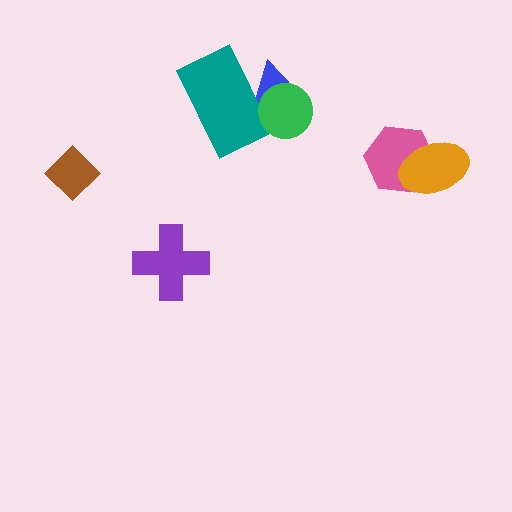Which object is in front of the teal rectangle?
The green circle is in front of the teal rectangle.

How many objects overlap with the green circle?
2 objects overlap with the green circle.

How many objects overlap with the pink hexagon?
1 object overlaps with the pink hexagon.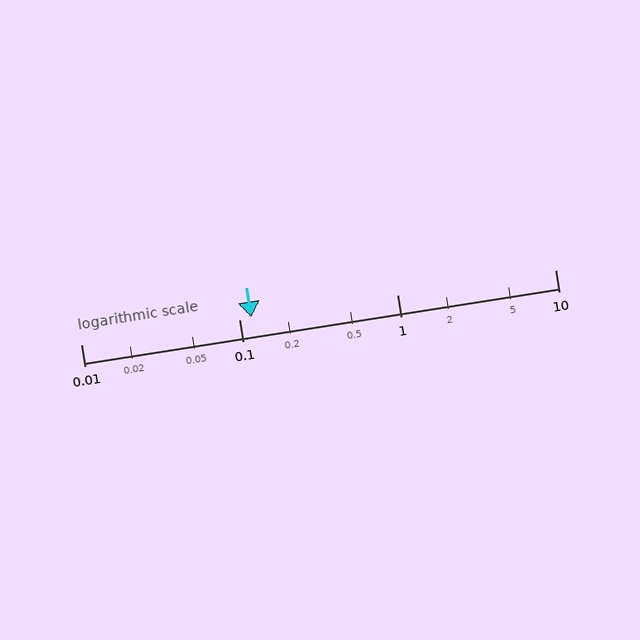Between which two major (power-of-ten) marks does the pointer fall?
The pointer is between 0.1 and 1.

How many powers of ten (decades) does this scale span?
The scale spans 3 decades, from 0.01 to 10.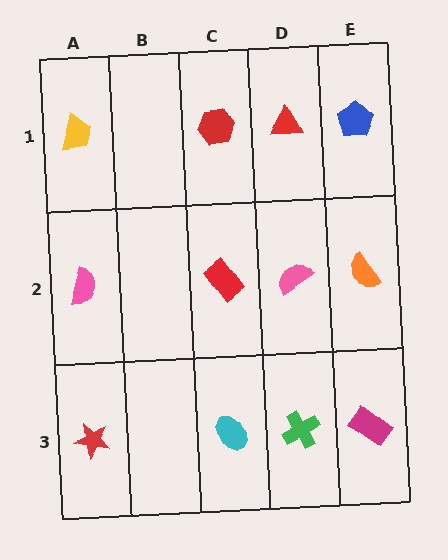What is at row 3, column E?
A magenta rectangle.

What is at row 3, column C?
A cyan ellipse.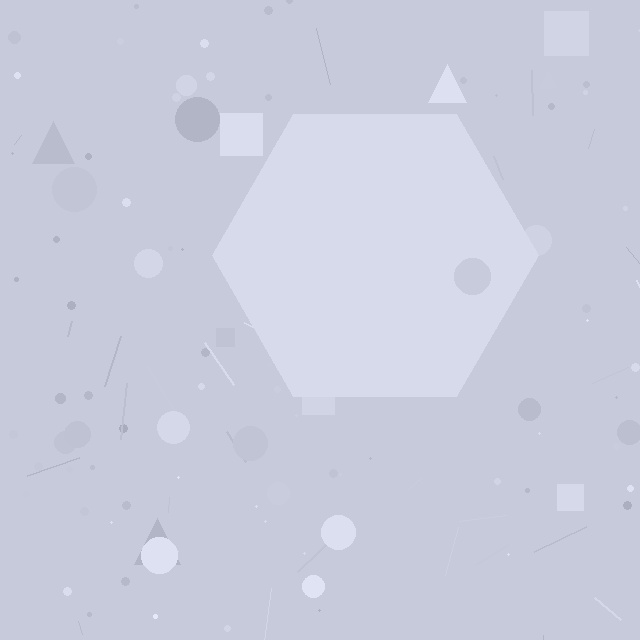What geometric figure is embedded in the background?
A hexagon is embedded in the background.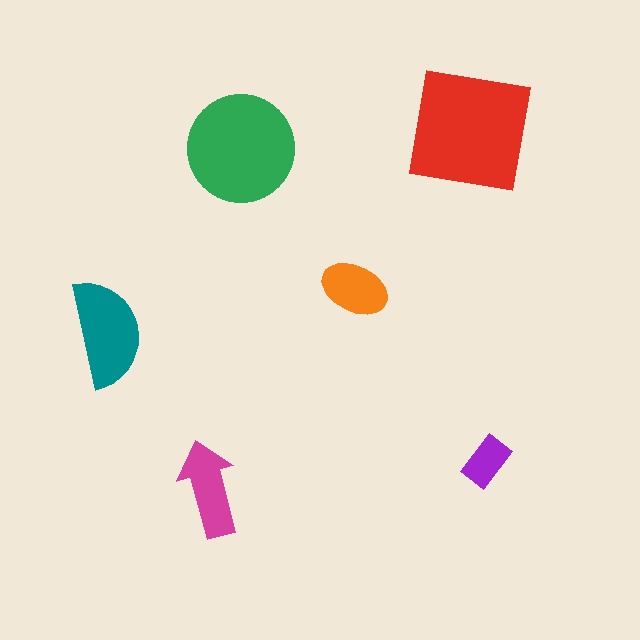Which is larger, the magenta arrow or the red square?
The red square.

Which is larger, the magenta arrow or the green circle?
The green circle.